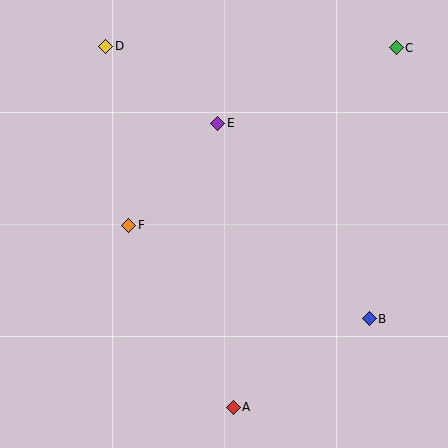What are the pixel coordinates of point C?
Point C is at (396, 48).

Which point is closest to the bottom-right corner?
Point B is closest to the bottom-right corner.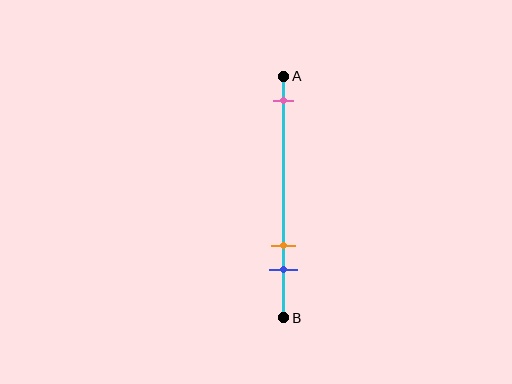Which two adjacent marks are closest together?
The orange and blue marks are the closest adjacent pair.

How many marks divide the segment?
There are 3 marks dividing the segment.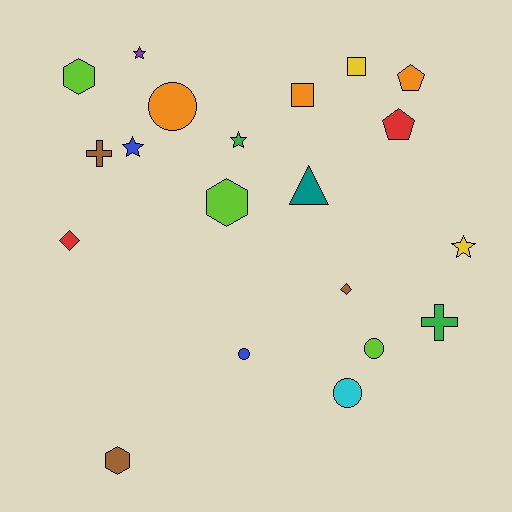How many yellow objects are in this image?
There are 2 yellow objects.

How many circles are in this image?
There are 4 circles.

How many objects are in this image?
There are 20 objects.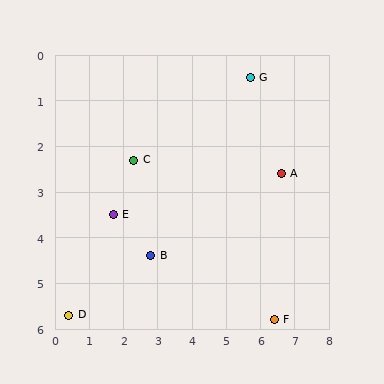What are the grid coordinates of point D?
Point D is at approximately (0.4, 5.7).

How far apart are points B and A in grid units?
Points B and A are about 4.2 grid units apart.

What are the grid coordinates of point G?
Point G is at approximately (5.7, 0.5).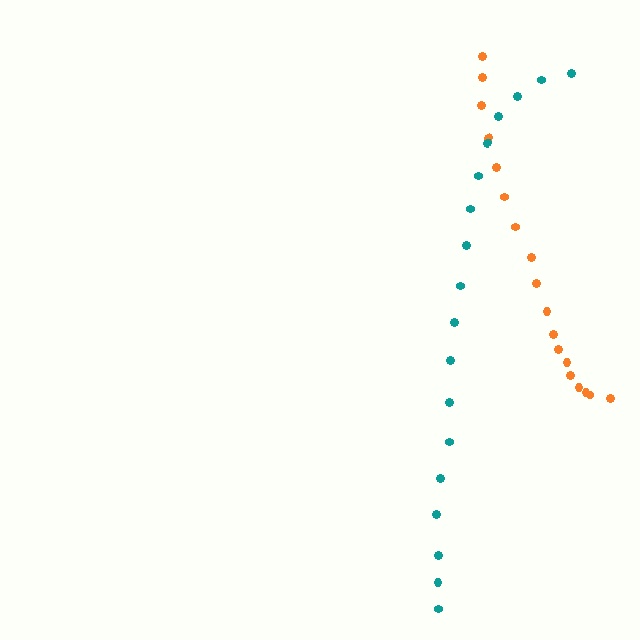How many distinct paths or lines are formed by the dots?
There are 2 distinct paths.